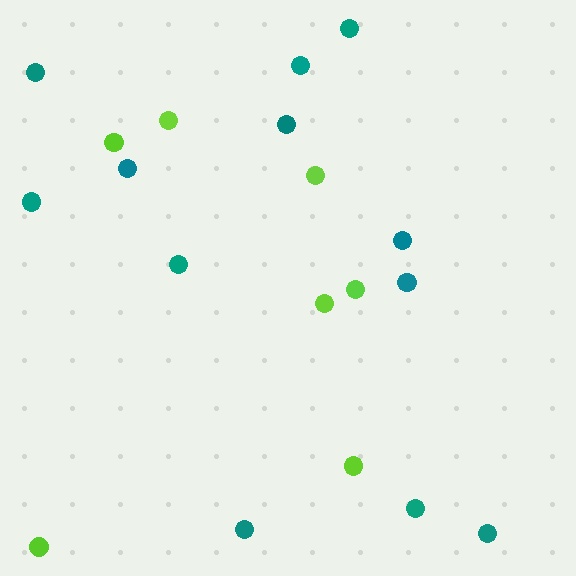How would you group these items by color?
There are 2 groups: one group of teal circles (12) and one group of lime circles (7).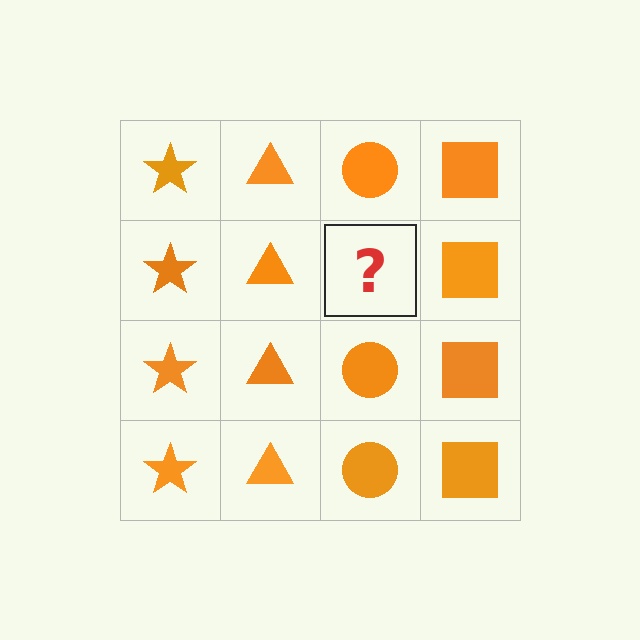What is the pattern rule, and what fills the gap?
The rule is that each column has a consistent shape. The gap should be filled with an orange circle.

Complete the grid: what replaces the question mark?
The question mark should be replaced with an orange circle.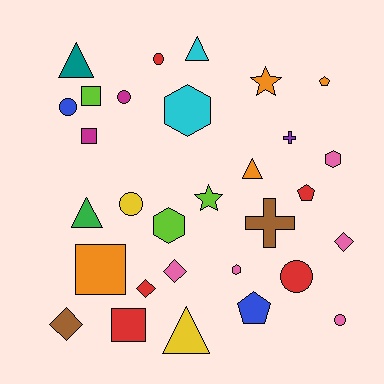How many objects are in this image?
There are 30 objects.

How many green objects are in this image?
There is 1 green object.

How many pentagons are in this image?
There are 3 pentagons.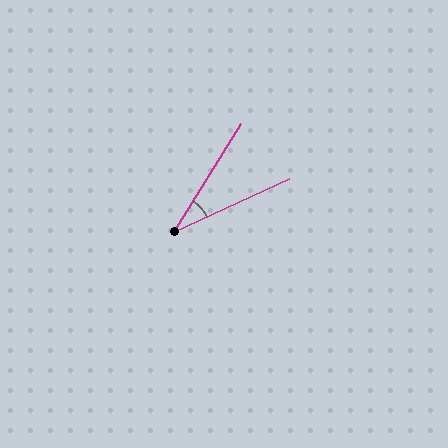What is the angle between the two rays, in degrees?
Approximately 33 degrees.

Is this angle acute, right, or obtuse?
It is acute.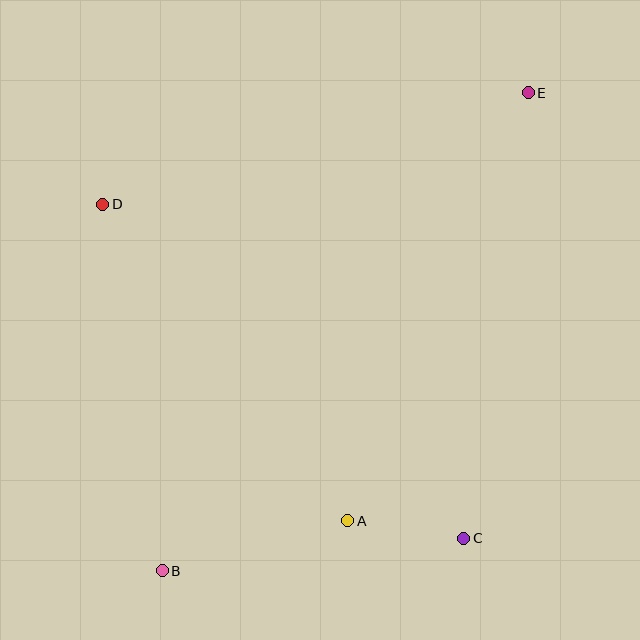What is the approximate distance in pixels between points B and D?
The distance between B and D is approximately 372 pixels.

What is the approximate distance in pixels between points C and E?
The distance between C and E is approximately 450 pixels.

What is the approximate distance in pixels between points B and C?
The distance between B and C is approximately 303 pixels.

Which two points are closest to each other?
Points A and C are closest to each other.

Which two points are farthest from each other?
Points B and E are farthest from each other.